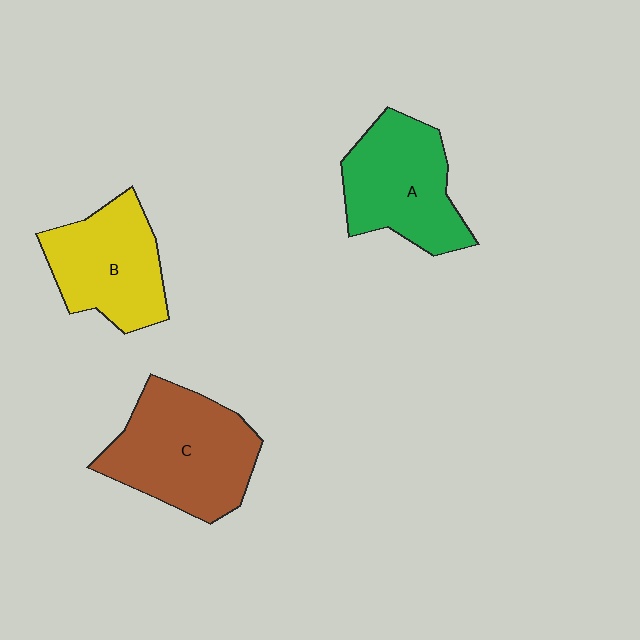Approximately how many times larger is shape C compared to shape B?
Approximately 1.3 times.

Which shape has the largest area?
Shape C (brown).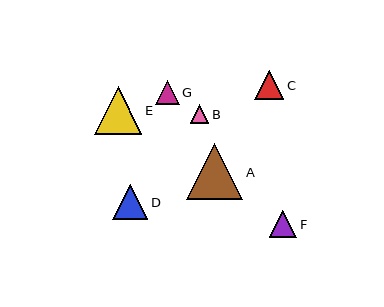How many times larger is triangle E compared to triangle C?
Triangle E is approximately 1.7 times the size of triangle C.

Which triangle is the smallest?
Triangle B is the smallest with a size of approximately 18 pixels.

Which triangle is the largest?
Triangle A is the largest with a size of approximately 56 pixels.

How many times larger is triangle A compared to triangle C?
Triangle A is approximately 1.9 times the size of triangle C.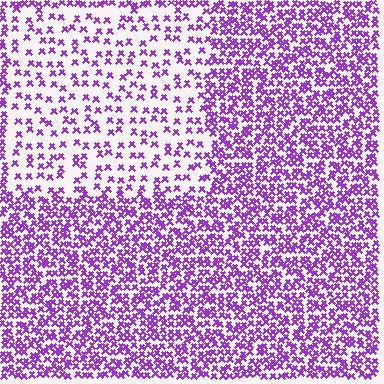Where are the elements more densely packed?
The elements are more densely packed outside the rectangle boundary.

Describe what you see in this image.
The image contains small purple elements arranged at two different densities. A rectangle-shaped region is visible where the elements are less densely packed than the surrounding area.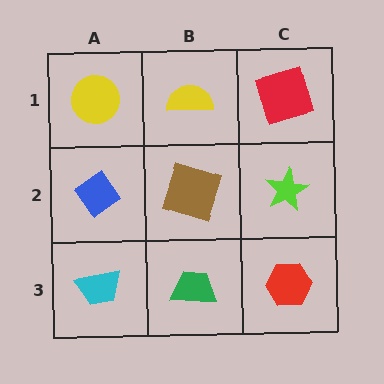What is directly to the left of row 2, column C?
A brown square.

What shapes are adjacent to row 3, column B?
A brown square (row 2, column B), a cyan trapezoid (row 3, column A), a red hexagon (row 3, column C).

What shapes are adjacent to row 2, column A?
A yellow circle (row 1, column A), a cyan trapezoid (row 3, column A), a brown square (row 2, column B).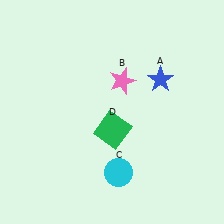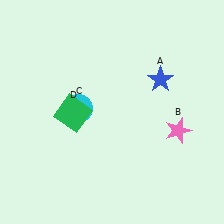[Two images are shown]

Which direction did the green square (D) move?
The green square (D) moved left.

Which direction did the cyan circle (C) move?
The cyan circle (C) moved up.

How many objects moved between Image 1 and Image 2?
3 objects moved between the two images.